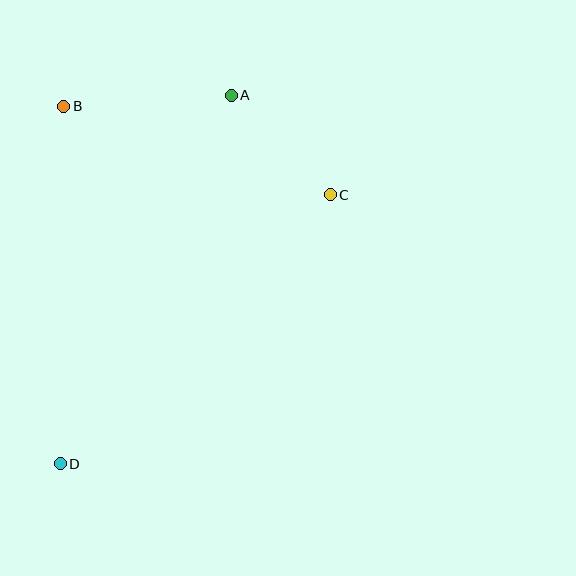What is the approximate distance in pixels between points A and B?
The distance between A and B is approximately 168 pixels.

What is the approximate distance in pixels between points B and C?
The distance between B and C is approximately 281 pixels.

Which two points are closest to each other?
Points A and C are closest to each other.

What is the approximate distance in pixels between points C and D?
The distance between C and D is approximately 381 pixels.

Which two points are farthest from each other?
Points A and D are farthest from each other.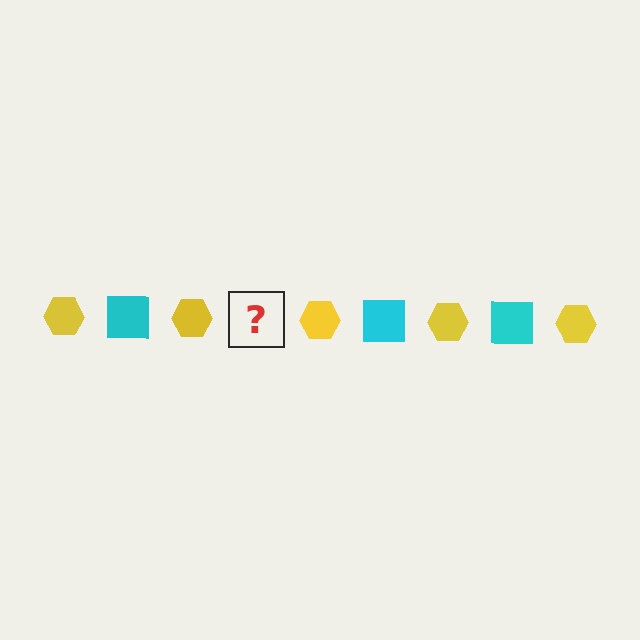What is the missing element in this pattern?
The missing element is a cyan square.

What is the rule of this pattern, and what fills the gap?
The rule is that the pattern alternates between yellow hexagon and cyan square. The gap should be filled with a cyan square.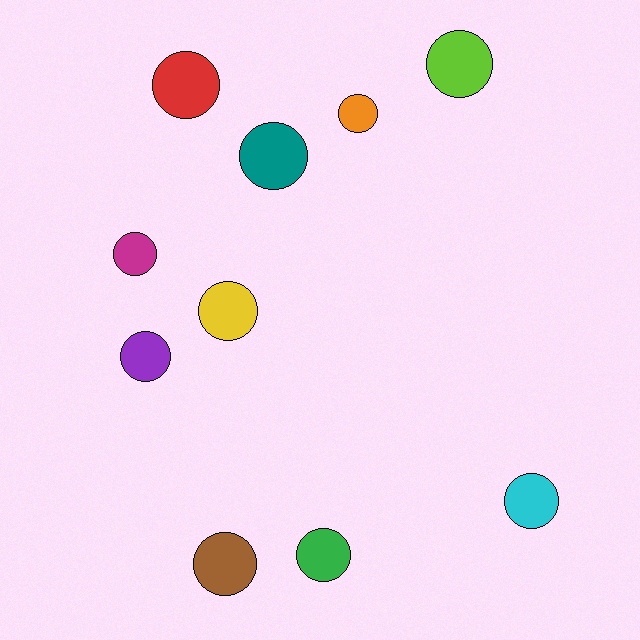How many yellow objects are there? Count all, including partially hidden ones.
There is 1 yellow object.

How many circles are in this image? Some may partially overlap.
There are 10 circles.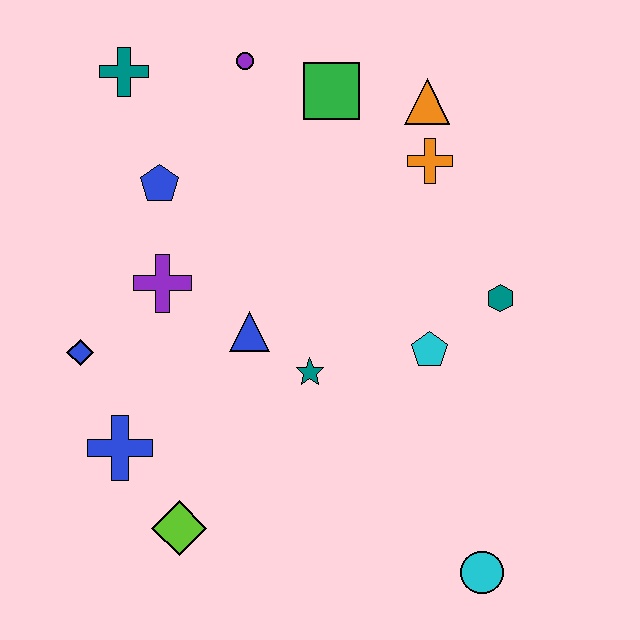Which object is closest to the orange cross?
The orange triangle is closest to the orange cross.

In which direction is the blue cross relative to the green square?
The blue cross is below the green square.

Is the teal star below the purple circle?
Yes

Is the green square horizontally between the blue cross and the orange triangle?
Yes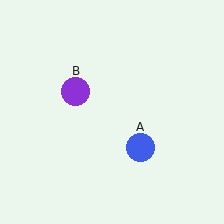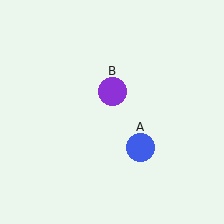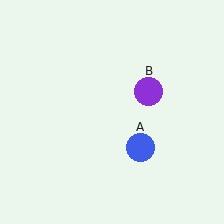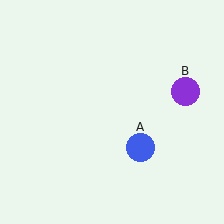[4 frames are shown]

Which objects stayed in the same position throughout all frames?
Blue circle (object A) remained stationary.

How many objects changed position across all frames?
1 object changed position: purple circle (object B).